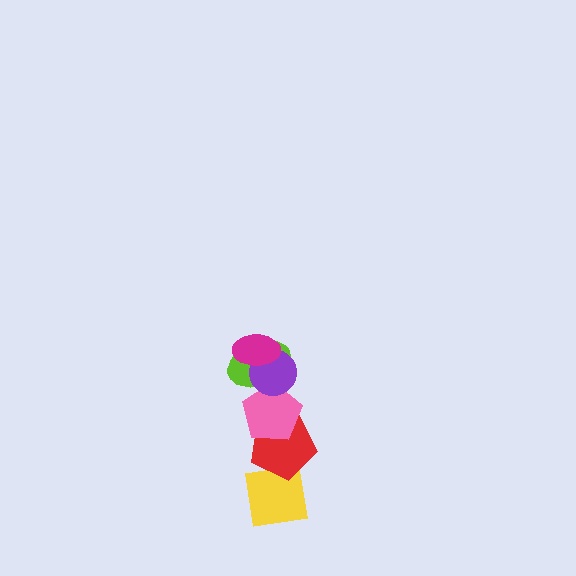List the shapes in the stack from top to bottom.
From top to bottom: the magenta ellipse, the purple circle, the lime ellipse, the pink pentagon, the red pentagon, the yellow square.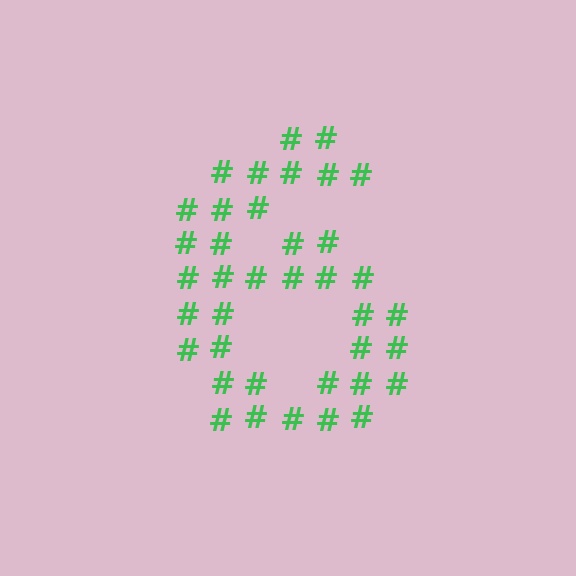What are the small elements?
The small elements are hash symbols.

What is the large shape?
The large shape is the digit 6.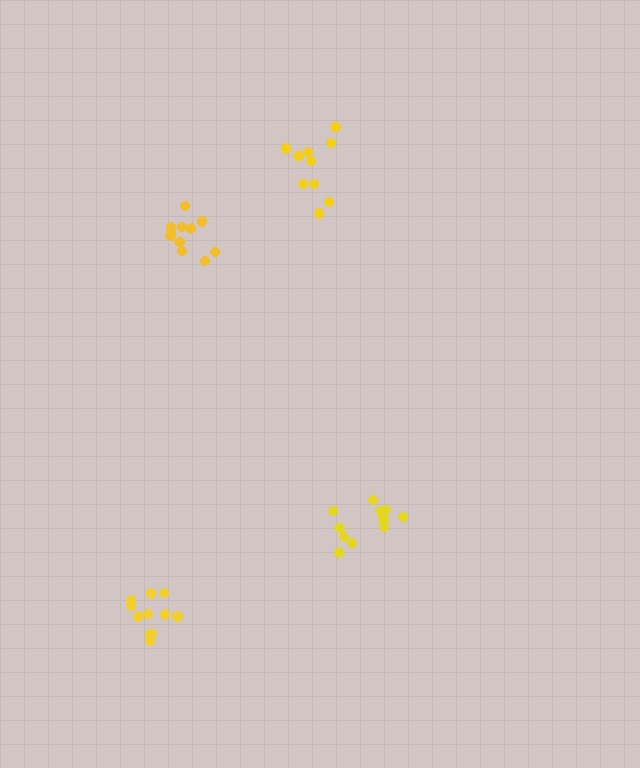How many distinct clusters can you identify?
There are 4 distinct clusters.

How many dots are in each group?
Group 1: 10 dots, Group 2: 11 dots, Group 3: 12 dots, Group 4: 11 dots (44 total).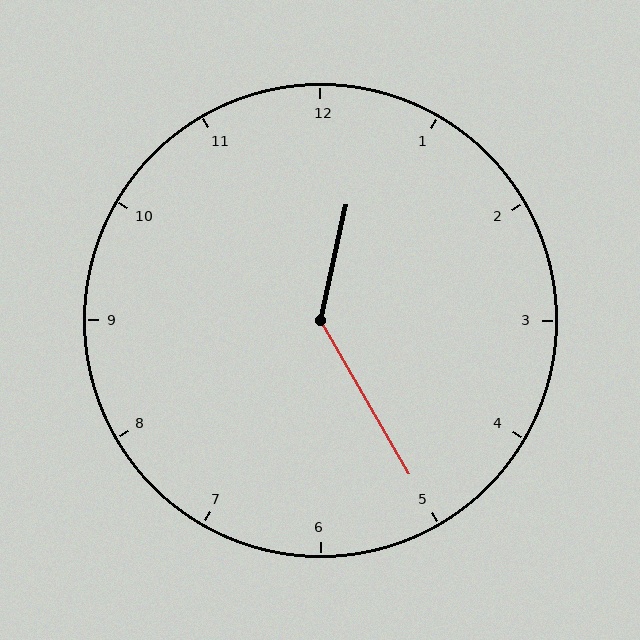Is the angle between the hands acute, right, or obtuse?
It is obtuse.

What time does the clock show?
12:25.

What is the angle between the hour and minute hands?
Approximately 138 degrees.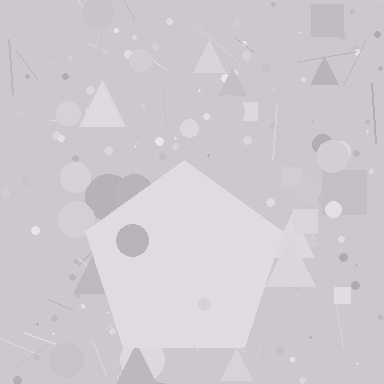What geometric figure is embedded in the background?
A pentagon is embedded in the background.